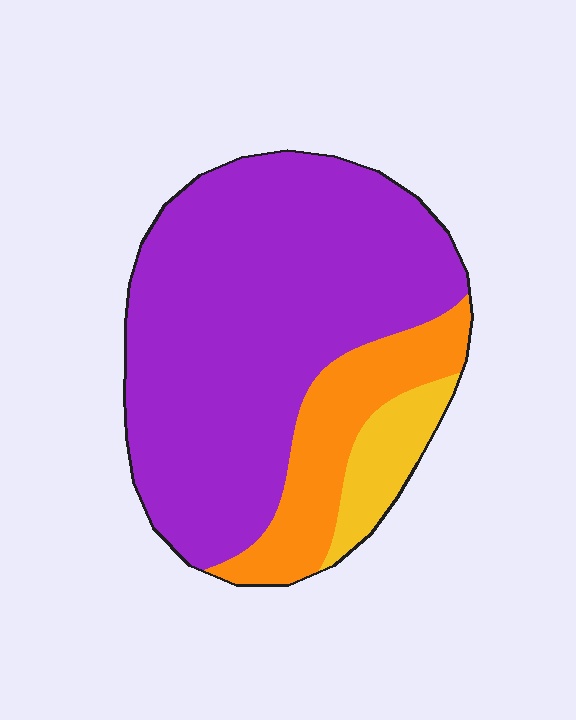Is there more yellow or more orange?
Orange.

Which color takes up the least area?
Yellow, at roughly 10%.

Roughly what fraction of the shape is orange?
Orange takes up about one fifth (1/5) of the shape.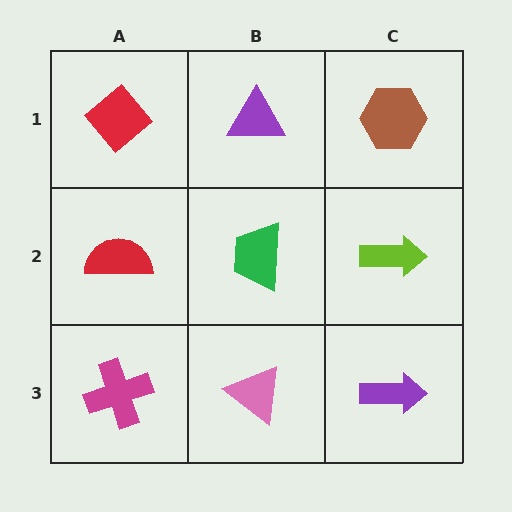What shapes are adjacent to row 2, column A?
A red diamond (row 1, column A), a magenta cross (row 3, column A), a green trapezoid (row 2, column B).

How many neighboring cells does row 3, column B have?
3.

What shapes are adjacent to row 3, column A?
A red semicircle (row 2, column A), a pink triangle (row 3, column B).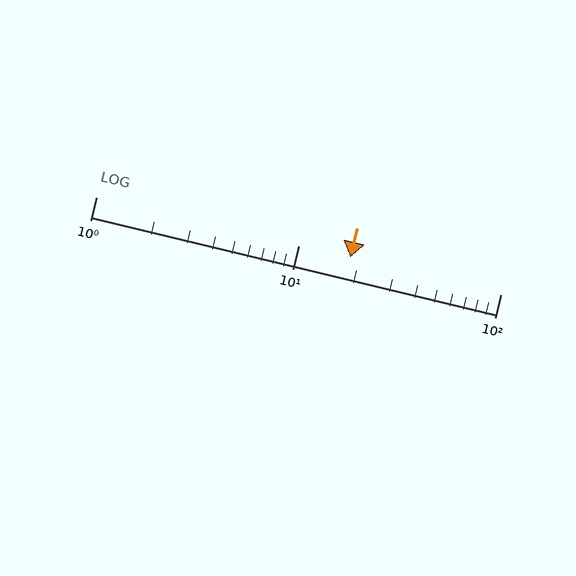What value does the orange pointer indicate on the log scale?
The pointer indicates approximately 18.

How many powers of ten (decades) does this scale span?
The scale spans 2 decades, from 1 to 100.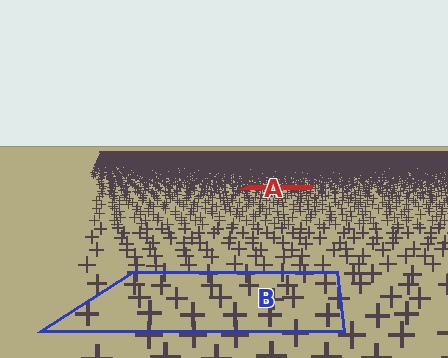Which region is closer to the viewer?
Region B is closer. The texture elements there are larger and more spread out.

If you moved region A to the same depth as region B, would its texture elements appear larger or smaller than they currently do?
They would appear larger. At a closer depth, the same texture elements are projected at a bigger on-screen size.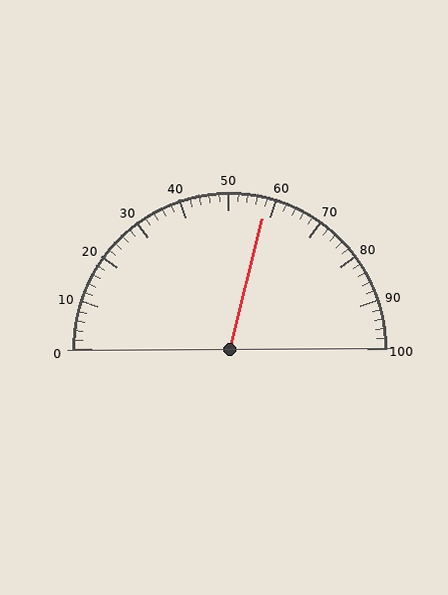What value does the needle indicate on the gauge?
The needle indicates approximately 58.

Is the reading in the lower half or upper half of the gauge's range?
The reading is in the upper half of the range (0 to 100).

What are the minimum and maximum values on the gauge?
The gauge ranges from 0 to 100.